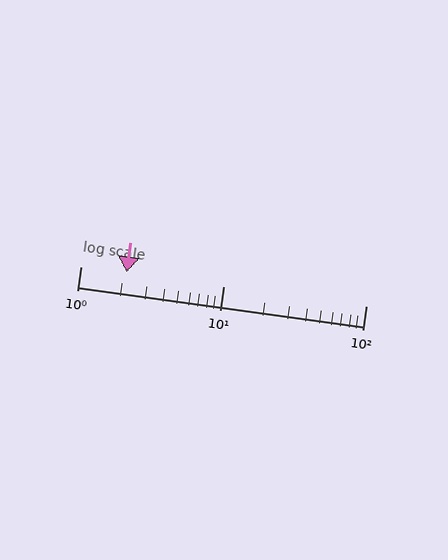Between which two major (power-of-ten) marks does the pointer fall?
The pointer is between 1 and 10.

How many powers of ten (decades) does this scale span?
The scale spans 2 decades, from 1 to 100.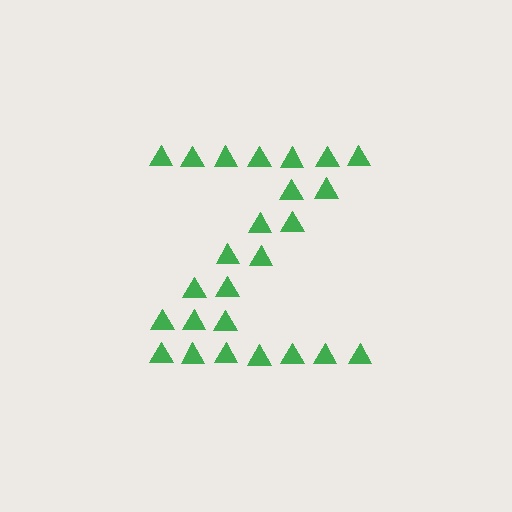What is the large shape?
The large shape is the letter Z.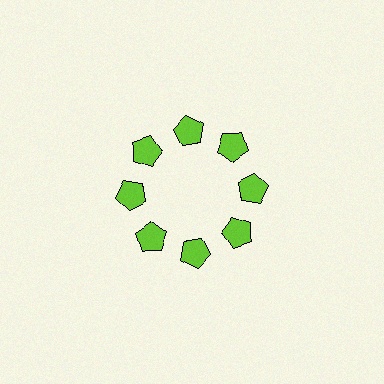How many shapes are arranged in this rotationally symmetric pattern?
There are 8 shapes, arranged in 8 groups of 1.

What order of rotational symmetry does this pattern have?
This pattern has 8-fold rotational symmetry.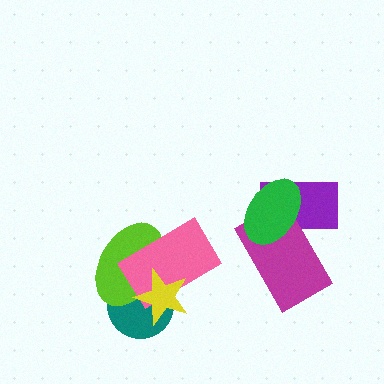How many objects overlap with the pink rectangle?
3 objects overlap with the pink rectangle.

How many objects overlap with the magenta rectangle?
2 objects overlap with the magenta rectangle.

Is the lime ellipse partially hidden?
Yes, it is partially covered by another shape.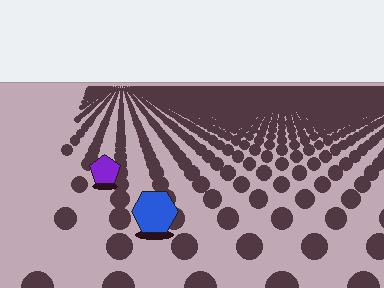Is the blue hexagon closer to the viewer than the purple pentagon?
Yes. The blue hexagon is closer — you can tell from the texture gradient: the ground texture is coarser near it.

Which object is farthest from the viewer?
The purple pentagon is farthest from the viewer. It appears smaller and the ground texture around it is denser.